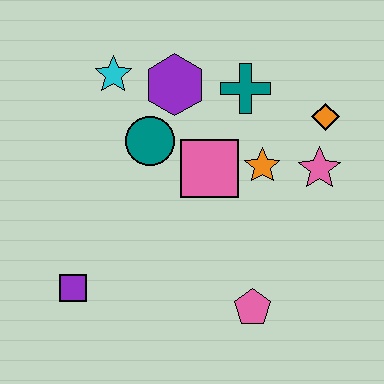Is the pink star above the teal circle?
No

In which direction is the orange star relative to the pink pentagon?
The orange star is above the pink pentagon.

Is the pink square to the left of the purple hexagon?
No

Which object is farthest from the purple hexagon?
The pink pentagon is farthest from the purple hexagon.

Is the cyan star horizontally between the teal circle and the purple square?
Yes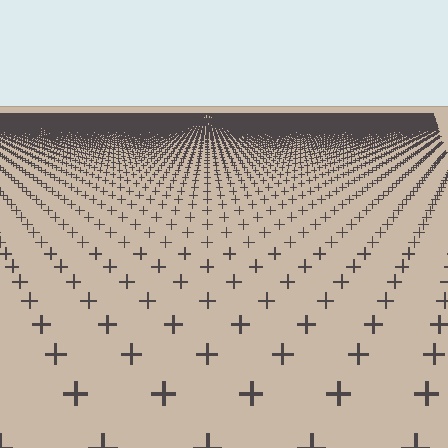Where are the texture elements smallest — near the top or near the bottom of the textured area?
Near the top.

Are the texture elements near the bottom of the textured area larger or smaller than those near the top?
Larger. Near the bottom, elements are closer to the viewer and appear at a bigger on-screen size.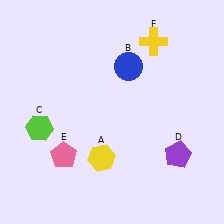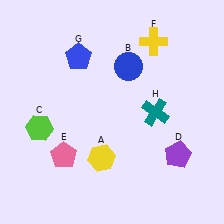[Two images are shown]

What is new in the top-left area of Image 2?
A blue pentagon (G) was added in the top-left area of Image 2.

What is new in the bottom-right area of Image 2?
A teal cross (H) was added in the bottom-right area of Image 2.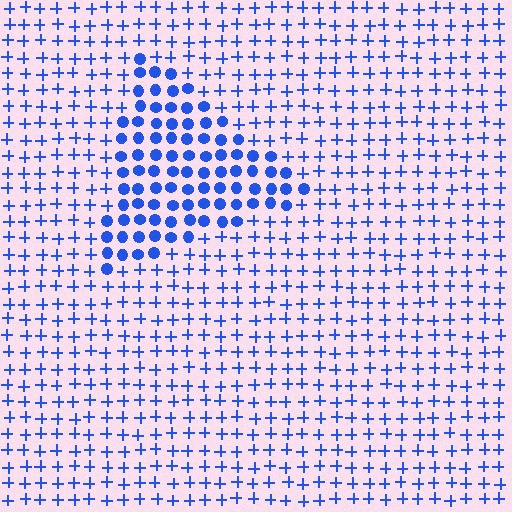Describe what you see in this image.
The image is filled with small blue elements arranged in a uniform grid. A triangle-shaped region contains circles, while the surrounding area contains plus signs. The boundary is defined purely by the change in element shape.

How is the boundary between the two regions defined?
The boundary is defined by a change in element shape: circles inside vs. plus signs outside. All elements share the same color and spacing.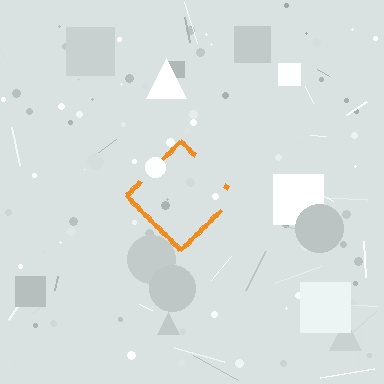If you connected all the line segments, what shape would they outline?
They would outline a diamond.